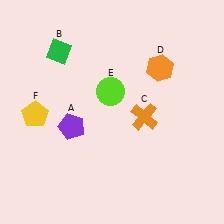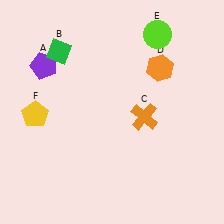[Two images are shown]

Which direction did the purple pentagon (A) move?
The purple pentagon (A) moved up.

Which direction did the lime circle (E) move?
The lime circle (E) moved up.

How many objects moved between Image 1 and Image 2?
2 objects moved between the two images.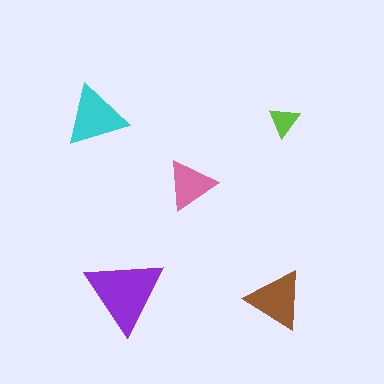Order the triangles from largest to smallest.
the purple one, the cyan one, the brown one, the pink one, the lime one.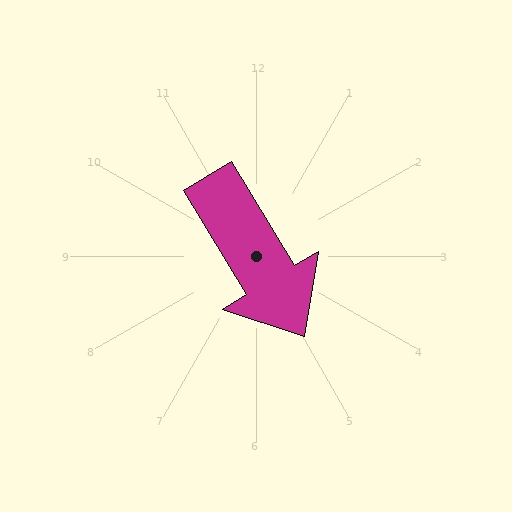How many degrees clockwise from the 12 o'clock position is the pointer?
Approximately 149 degrees.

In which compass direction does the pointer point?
Southeast.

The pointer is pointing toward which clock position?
Roughly 5 o'clock.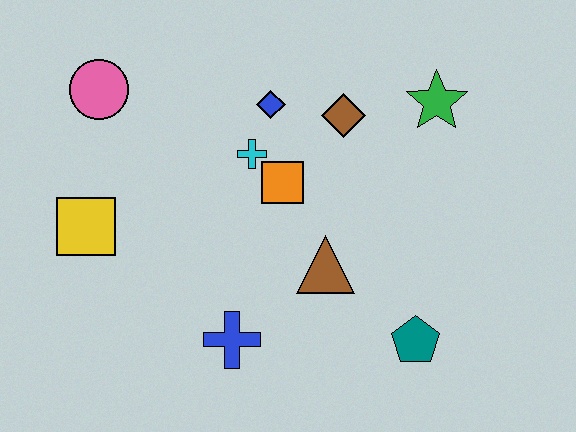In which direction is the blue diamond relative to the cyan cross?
The blue diamond is above the cyan cross.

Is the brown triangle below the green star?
Yes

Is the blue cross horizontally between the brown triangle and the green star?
No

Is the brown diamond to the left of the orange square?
No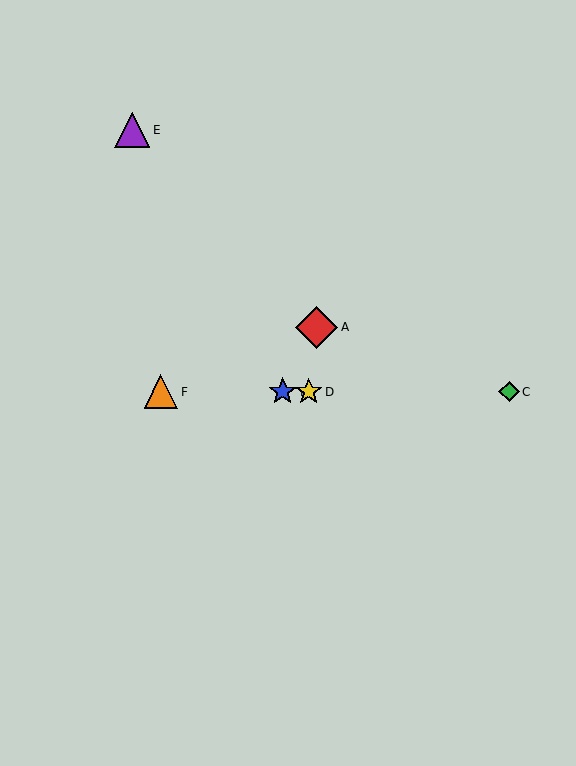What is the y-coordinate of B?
Object B is at y≈392.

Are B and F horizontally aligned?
Yes, both are at y≈392.